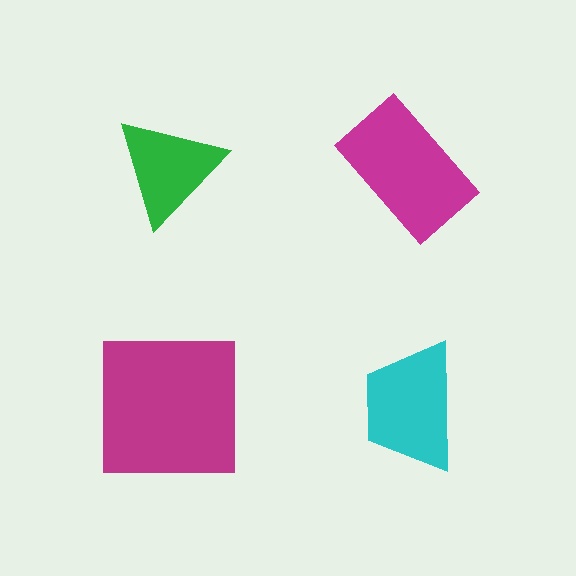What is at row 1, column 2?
A magenta rectangle.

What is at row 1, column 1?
A green triangle.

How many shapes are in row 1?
2 shapes.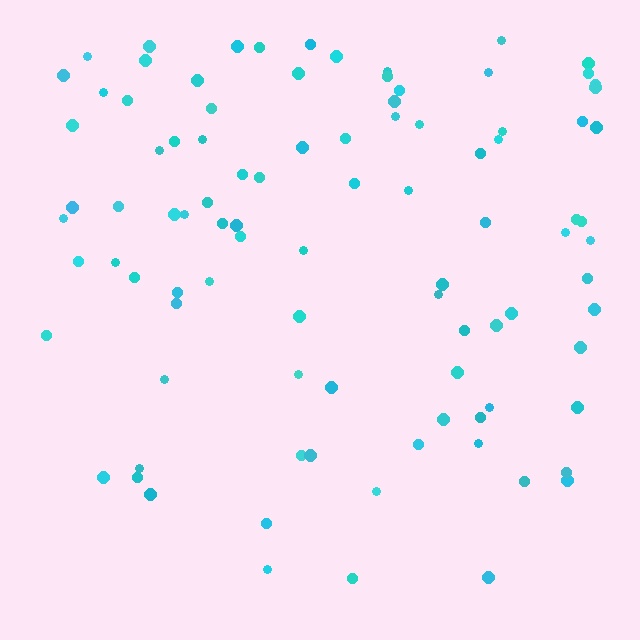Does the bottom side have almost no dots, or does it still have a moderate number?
Still a moderate number, just noticeably fewer than the top.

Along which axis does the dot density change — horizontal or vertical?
Vertical.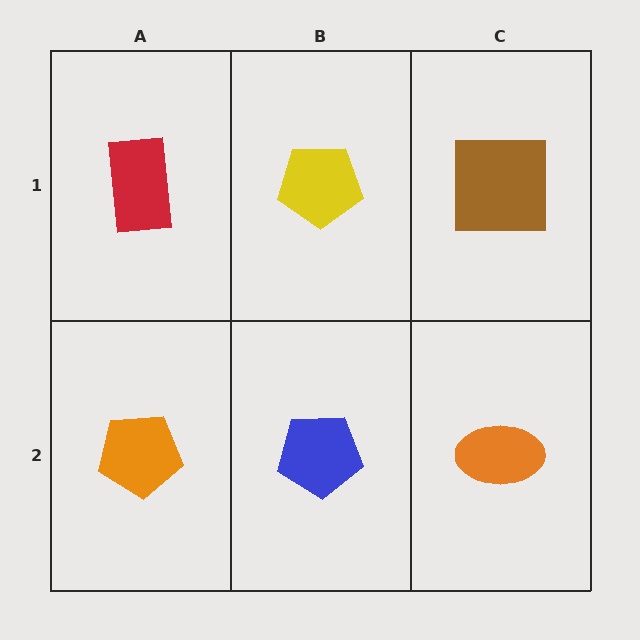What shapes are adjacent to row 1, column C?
An orange ellipse (row 2, column C), a yellow pentagon (row 1, column B).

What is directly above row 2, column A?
A red rectangle.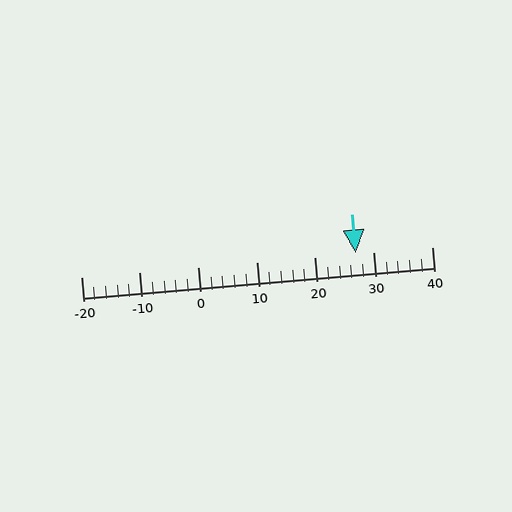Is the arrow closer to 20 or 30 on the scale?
The arrow is closer to 30.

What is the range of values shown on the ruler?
The ruler shows values from -20 to 40.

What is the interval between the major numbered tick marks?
The major tick marks are spaced 10 units apart.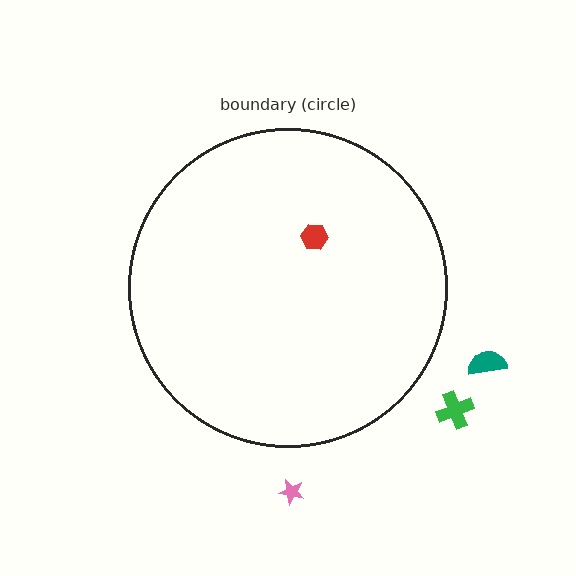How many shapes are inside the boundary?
1 inside, 3 outside.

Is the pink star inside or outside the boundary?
Outside.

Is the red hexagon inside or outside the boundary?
Inside.